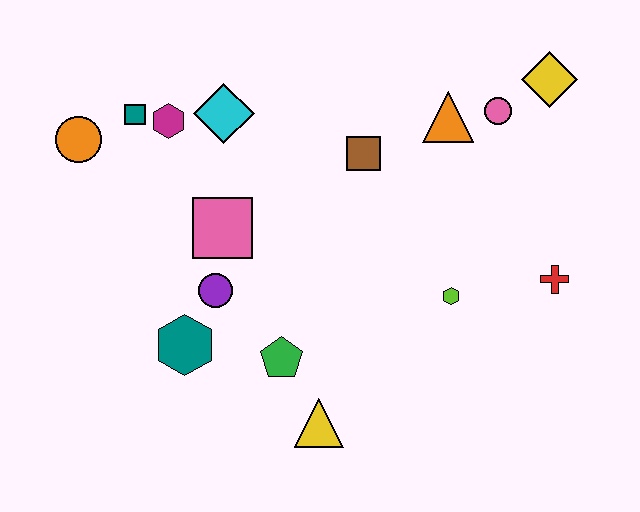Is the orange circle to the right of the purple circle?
No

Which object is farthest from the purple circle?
The yellow diamond is farthest from the purple circle.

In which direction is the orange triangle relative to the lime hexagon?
The orange triangle is above the lime hexagon.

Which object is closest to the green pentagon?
The yellow triangle is closest to the green pentagon.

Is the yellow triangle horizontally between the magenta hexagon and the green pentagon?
No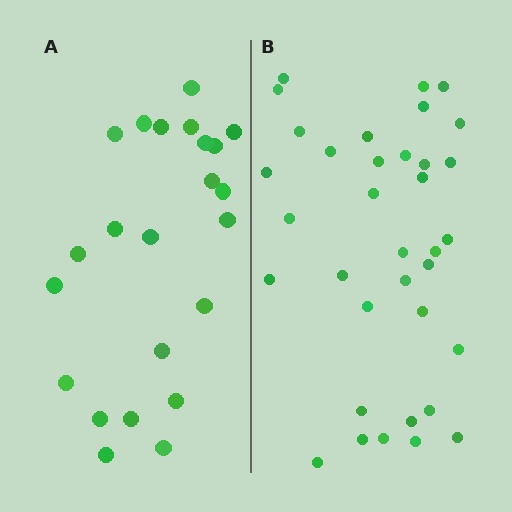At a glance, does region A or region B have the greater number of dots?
Region B (the right region) has more dots.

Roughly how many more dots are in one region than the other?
Region B has roughly 12 or so more dots than region A.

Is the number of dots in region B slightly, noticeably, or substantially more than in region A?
Region B has substantially more. The ratio is roughly 1.5 to 1.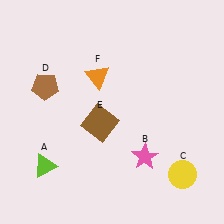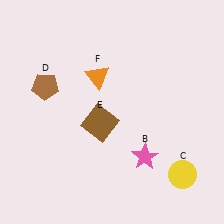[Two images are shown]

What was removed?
The lime triangle (A) was removed in Image 2.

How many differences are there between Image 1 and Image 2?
There is 1 difference between the two images.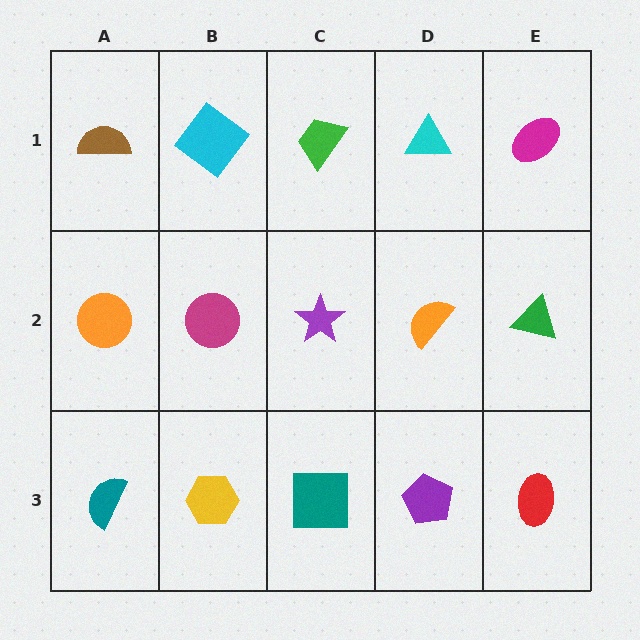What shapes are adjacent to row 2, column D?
A cyan triangle (row 1, column D), a purple pentagon (row 3, column D), a purple star (row 2, column C), a green triangle (row 2, column E).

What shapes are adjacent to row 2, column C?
A green trapezoid (row 1, column C), a teal square (row 3, column C), a magenta circle (row 2, column B), an orange semicircle (row 2, column D).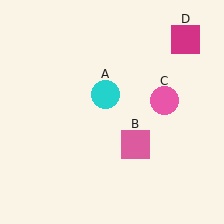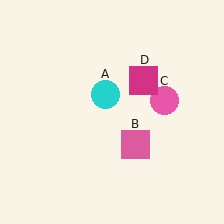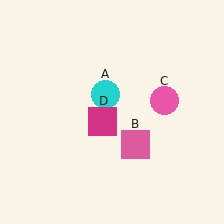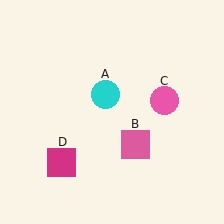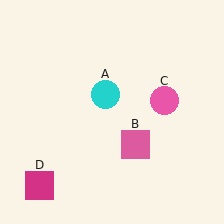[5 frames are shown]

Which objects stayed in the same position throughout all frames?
Cyan circle (object A) and pink square (object B) and pink circle (object C) remained stationary.